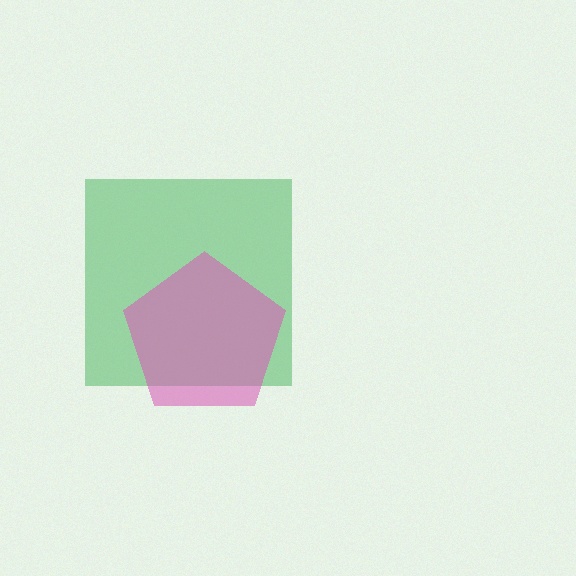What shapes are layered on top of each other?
The layered shapes are: a green square, a pink pentagon.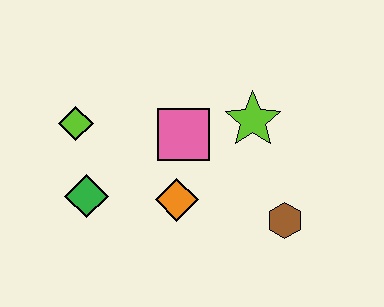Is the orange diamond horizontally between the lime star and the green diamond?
Yes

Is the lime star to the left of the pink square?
No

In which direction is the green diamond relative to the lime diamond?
The green diamond is below the lime diamond.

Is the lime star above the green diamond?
Yes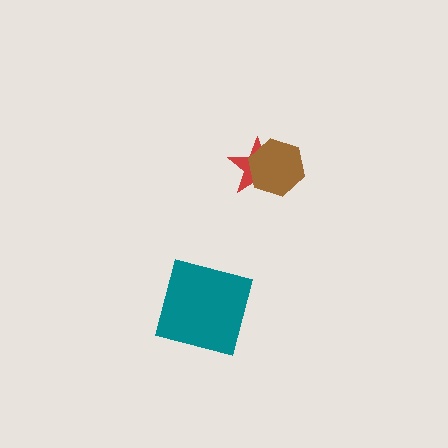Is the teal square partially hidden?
No, no other shape covers it.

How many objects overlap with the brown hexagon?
1 object overlaps with the brown hexagon.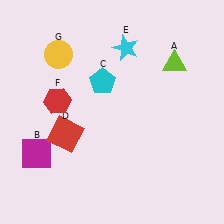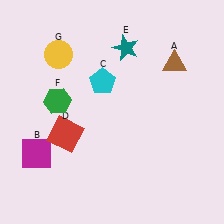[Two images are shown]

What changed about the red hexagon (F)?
In Image 1, F is red. In Image 2, it changed to green.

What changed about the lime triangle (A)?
In Image 1, A is lime. In Image 2, it changed to brown.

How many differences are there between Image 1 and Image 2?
There are 3 differences between the two images.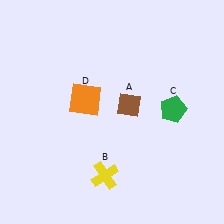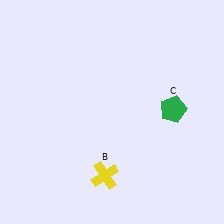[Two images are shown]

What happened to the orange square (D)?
The orange square (D) was removed in Image 2. It was in the top-left area of Image 1.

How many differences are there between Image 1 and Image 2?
There are 2 differences between the two images.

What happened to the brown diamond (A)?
The brown diamond (A) was removed in Image 2. It was in the top-right area of Image 1.